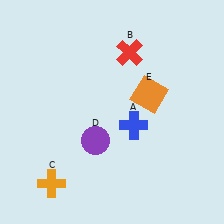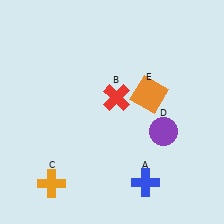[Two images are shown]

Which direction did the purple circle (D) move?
The purple circle (D) moved right.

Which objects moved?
The objects that moved are: the blue cross (A), the red cross (B), the purple circle (D).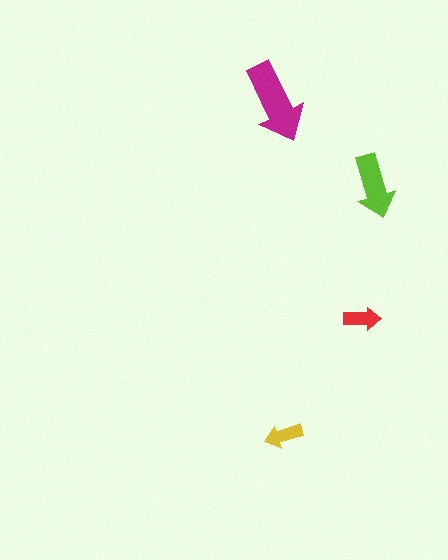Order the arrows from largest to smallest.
the magenta one, the lime one, the yellow one, the red one.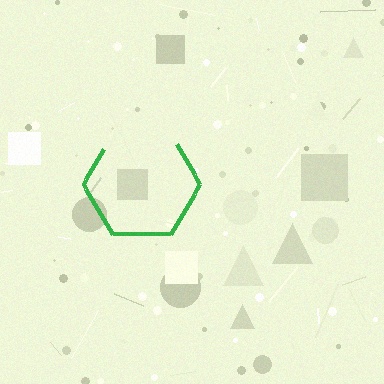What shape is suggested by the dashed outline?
The dashed outline suggests a hexagon.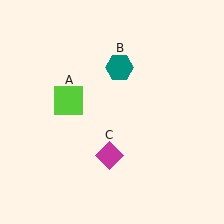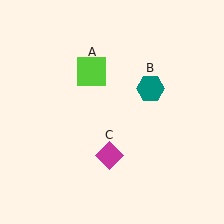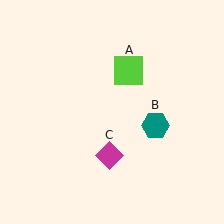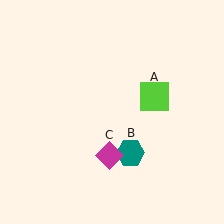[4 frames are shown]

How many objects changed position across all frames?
2 objects changed position: lime square (object A), teal hexagon (object B).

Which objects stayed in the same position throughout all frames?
Magenta diamond (object C) remained stationary.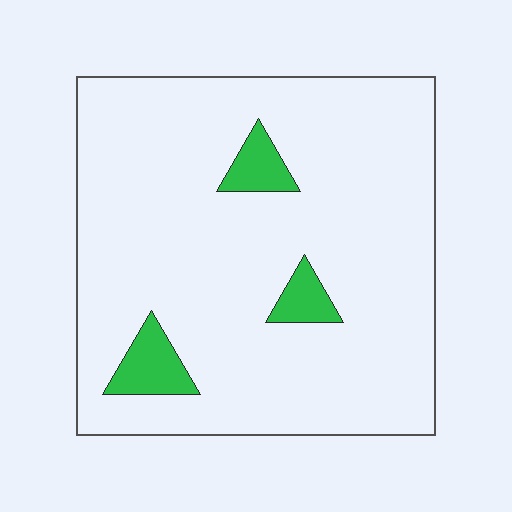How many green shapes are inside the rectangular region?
3.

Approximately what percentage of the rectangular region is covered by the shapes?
Approximately 10%.